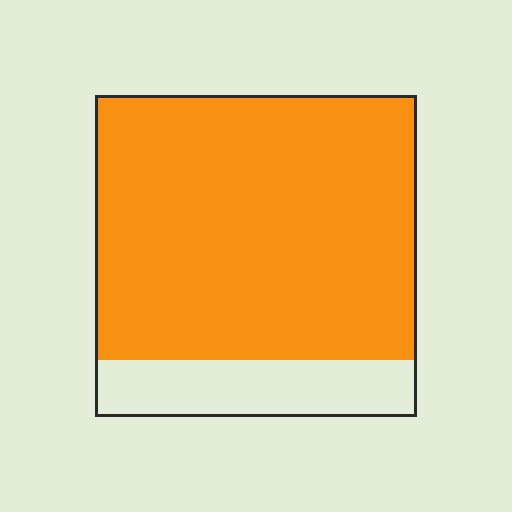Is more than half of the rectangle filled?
Yes.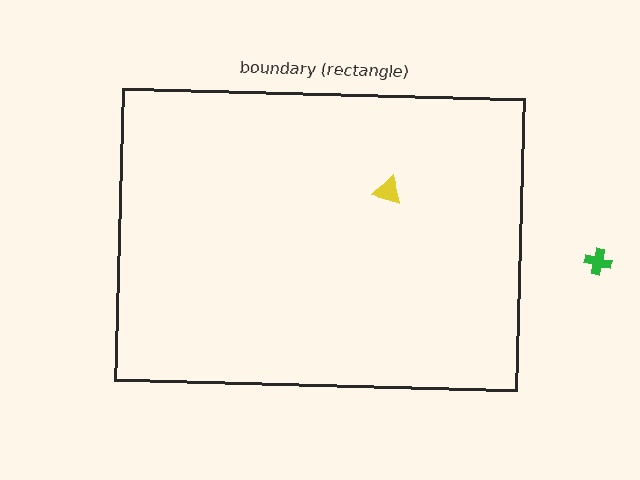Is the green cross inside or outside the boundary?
Outside.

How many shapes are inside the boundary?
1 inside, 1 outside.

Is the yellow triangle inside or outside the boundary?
Inside.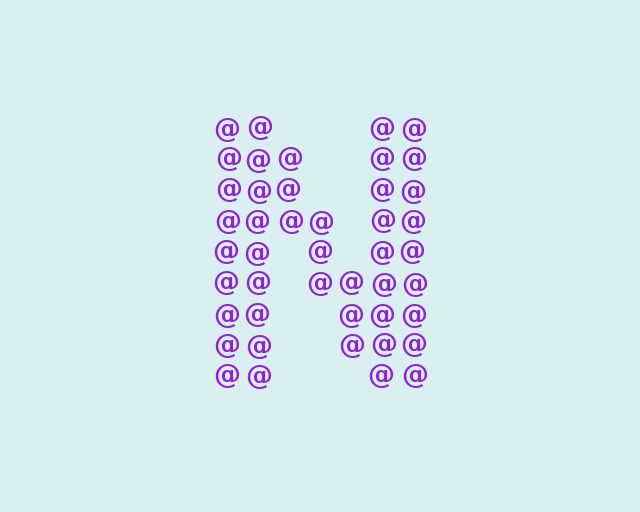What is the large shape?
The large shape is the letter N.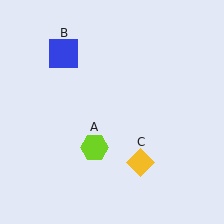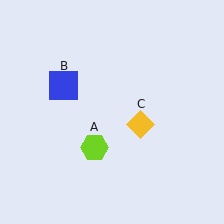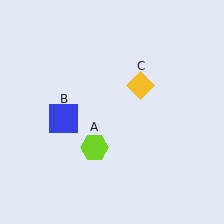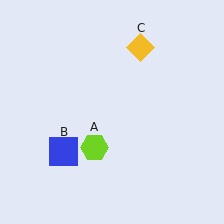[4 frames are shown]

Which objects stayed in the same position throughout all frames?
Lime hexagon (object A) remained stationary.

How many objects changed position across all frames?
2 objects changed position: blue square (object B), yellow diamond (object C).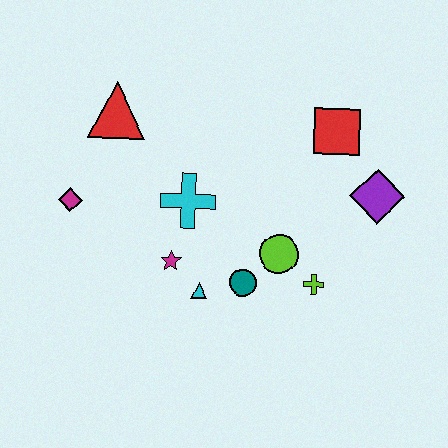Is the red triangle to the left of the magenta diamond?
No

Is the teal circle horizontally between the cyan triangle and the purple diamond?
Yes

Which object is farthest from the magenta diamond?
The purple diamond is farthest from the magenta diamond.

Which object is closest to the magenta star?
The cyan triangle is closest to the magenta star.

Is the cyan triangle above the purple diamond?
No